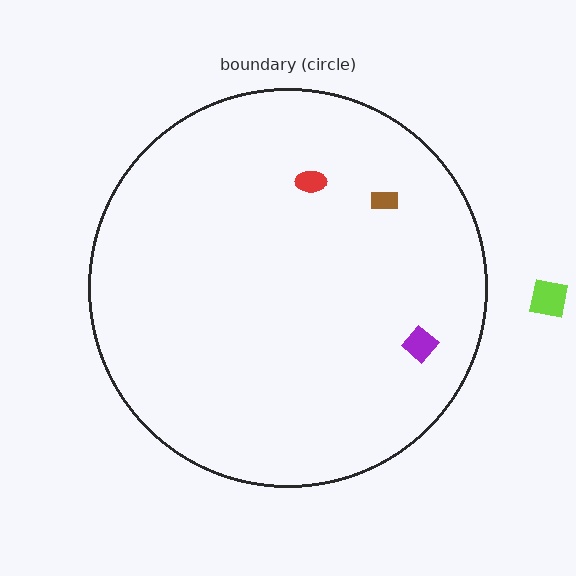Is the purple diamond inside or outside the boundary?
Inside.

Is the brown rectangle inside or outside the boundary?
Inside.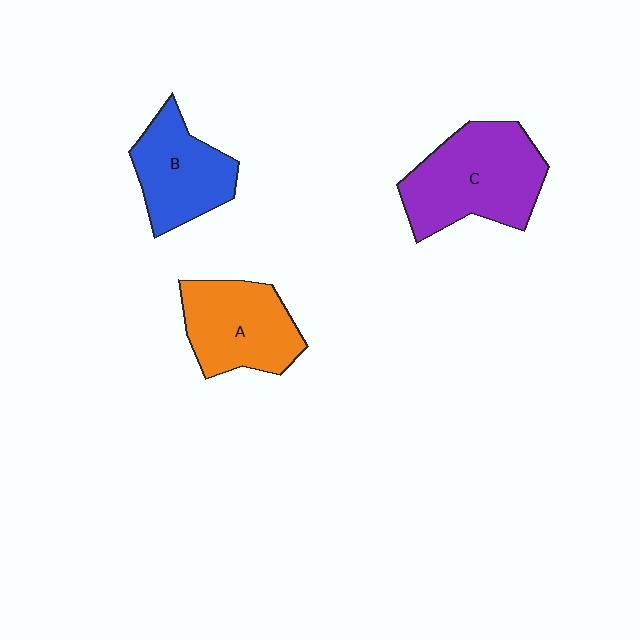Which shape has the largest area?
Shape C (purple).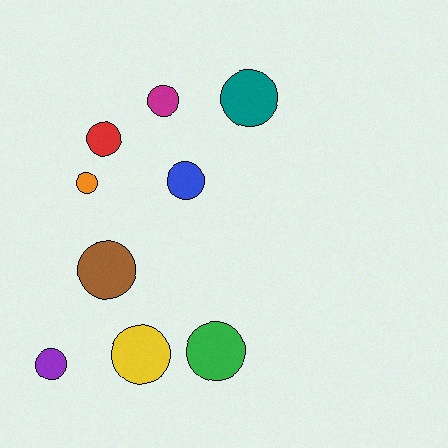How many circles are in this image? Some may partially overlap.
There are 9 circles.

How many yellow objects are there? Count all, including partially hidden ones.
There is 1 yellow object.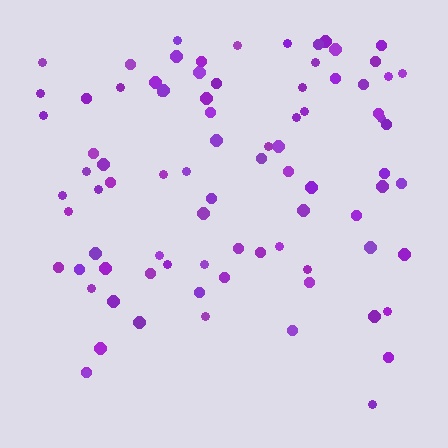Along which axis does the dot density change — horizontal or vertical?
Vertical.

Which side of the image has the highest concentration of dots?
The top.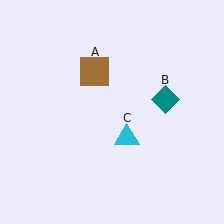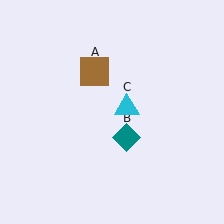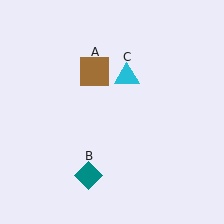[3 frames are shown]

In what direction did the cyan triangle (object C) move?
The cyan triangle (object C) moved up.